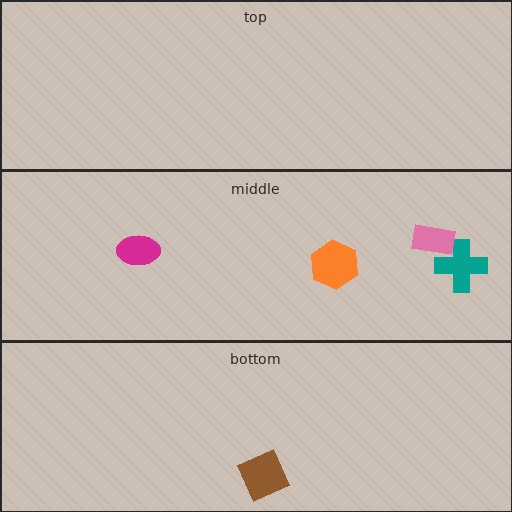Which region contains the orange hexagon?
The middle region.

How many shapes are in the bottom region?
1.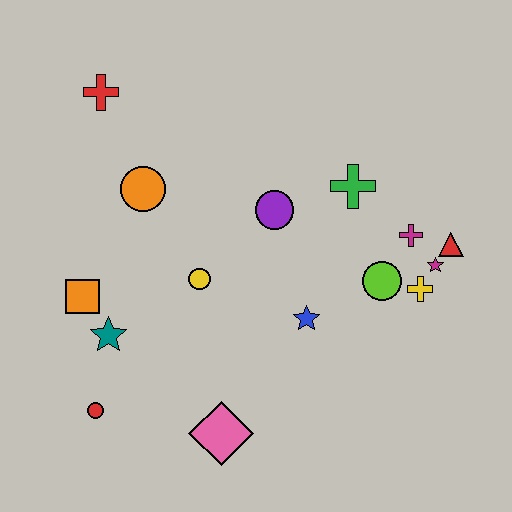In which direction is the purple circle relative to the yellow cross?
The purple circle is to the left of the yellow cross.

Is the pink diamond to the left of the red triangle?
Yes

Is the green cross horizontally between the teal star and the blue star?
No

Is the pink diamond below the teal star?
Yes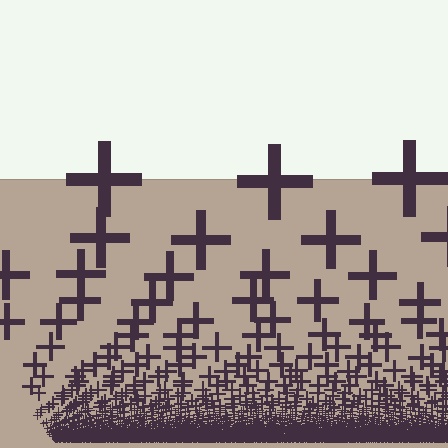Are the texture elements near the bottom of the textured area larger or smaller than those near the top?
Smaller. The gradient is inverted — elements near the bottom are smaller and denser.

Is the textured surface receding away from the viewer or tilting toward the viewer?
The surface appears to tilt toward the viewer. Texture elements get larger and sparser toward the top.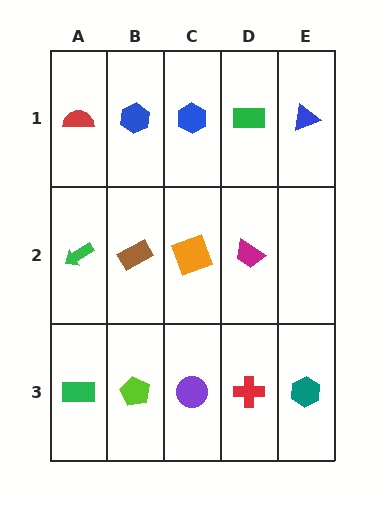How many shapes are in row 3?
5 shapes.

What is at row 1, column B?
A blue hexagon.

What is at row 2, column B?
A brown rectangle.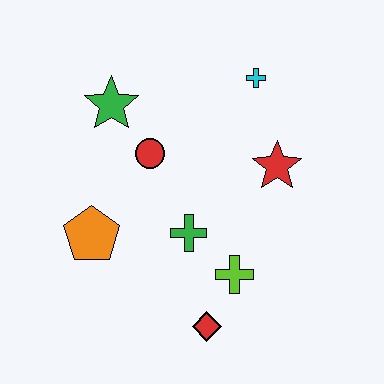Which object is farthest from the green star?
The red diamond is farthest from the green star.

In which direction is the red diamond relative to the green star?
The red diamond is below the green star.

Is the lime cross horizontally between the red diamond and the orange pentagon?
No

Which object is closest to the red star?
The cyan cross is closest to the red star.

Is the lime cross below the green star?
Yes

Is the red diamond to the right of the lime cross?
No